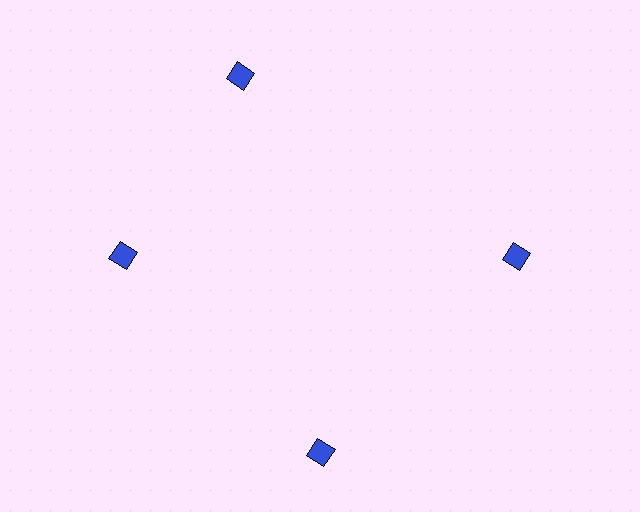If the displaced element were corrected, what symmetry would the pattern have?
It would have 4-fold rotational symmetry — the pattern would map onto itself every 90 degrees.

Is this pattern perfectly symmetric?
No. The 4 blue diamonds are arranged in a ring, but one element near the 12 o'clock position is rotated out of alignment along the ring, breaking the 4-fold rotational symmetry.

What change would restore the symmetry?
The symmetry would be restored by rotating it back into even spacing with its neighbors so that all 4 diamonds sit at equal angles and equal distance from the center.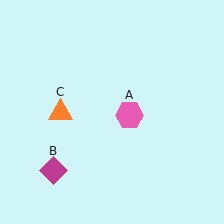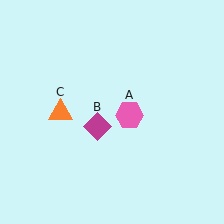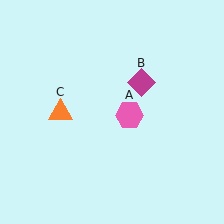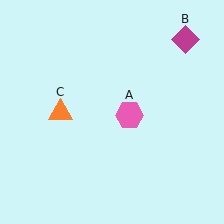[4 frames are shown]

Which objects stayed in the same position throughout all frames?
Pink hexagon (object A) and orange triangle (object C) remained stationary.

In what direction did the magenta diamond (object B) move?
The magenta diamond (object B) moved up and to the right.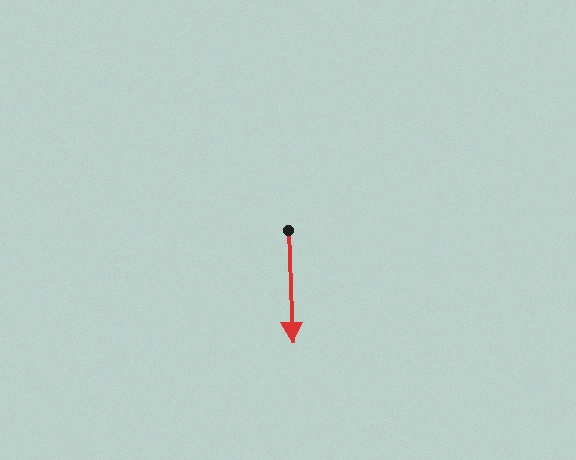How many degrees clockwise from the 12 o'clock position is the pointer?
Approximately 178 degrees.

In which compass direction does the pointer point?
South.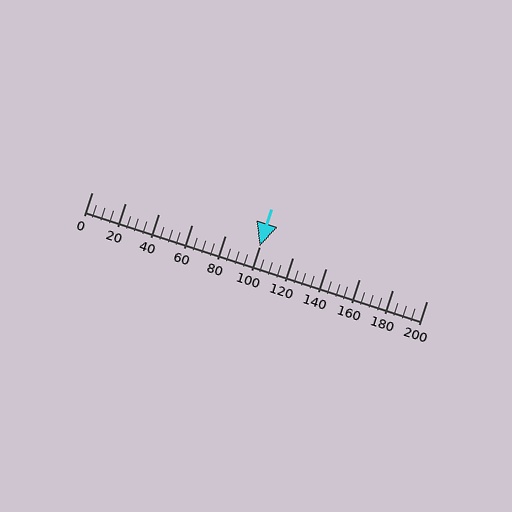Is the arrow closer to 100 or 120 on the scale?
The arrow is closer to 100.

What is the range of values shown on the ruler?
The ruler shows values from 0 to 200.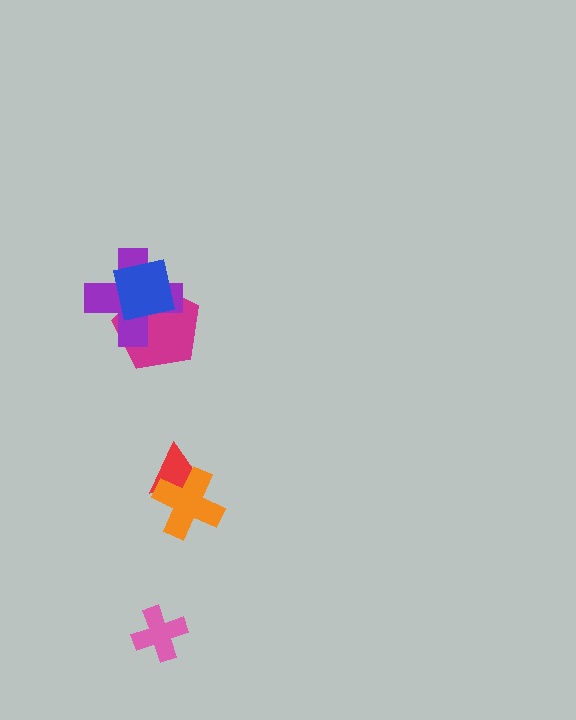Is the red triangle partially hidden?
Yes, it is partially covered by another shape.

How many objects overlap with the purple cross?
2 objects overlap with the purple cross.